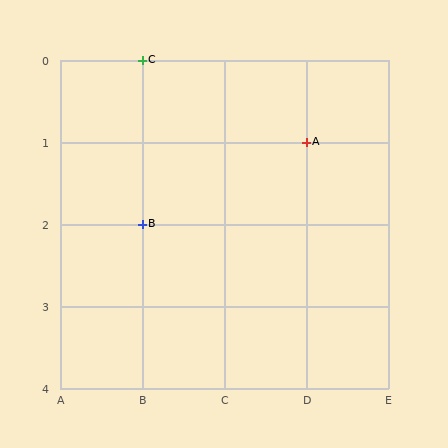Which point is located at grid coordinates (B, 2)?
Point B is at (B, 2).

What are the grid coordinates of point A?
Point A is at grid coordinates (D, 1).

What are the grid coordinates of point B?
Point B is at grid coordinates (B, 2).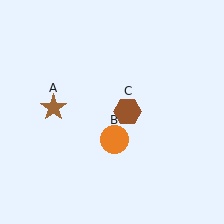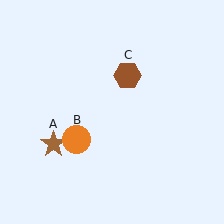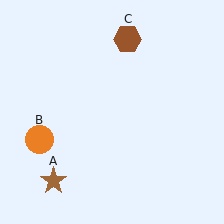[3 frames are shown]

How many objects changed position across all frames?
3 objects changed position: brown star (object A), orange circle (object B), brown hexagon (object C).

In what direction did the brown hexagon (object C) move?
The brown hexagon (object C) moved up.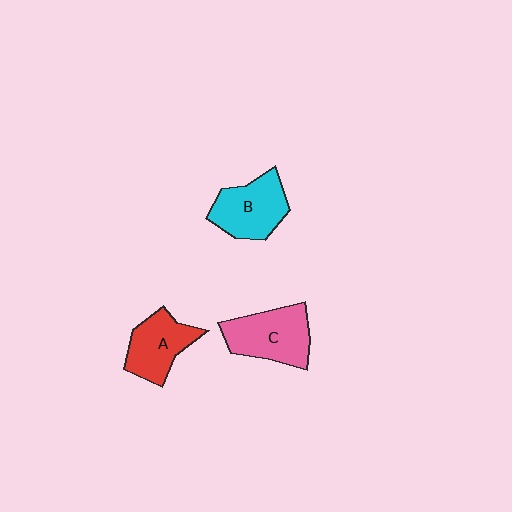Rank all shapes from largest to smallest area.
From largest to smallest: C (pink), B (cyan), A (red).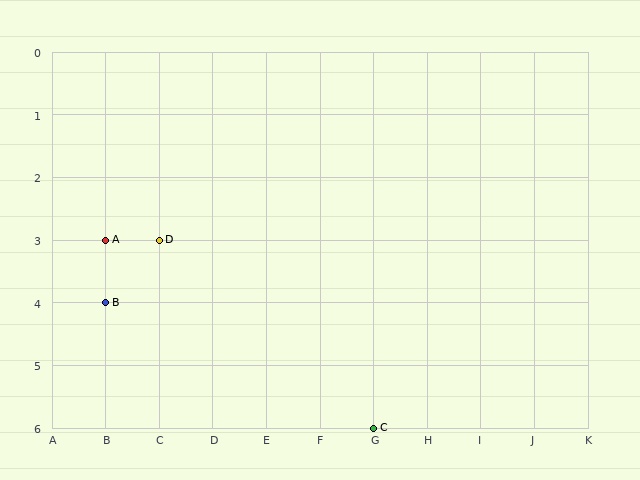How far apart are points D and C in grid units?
Points D and C are 4 columns and 3 rows apart (about 5.0 grid units diagonally).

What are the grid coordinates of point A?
Point A is at grid coordinates (B, 3).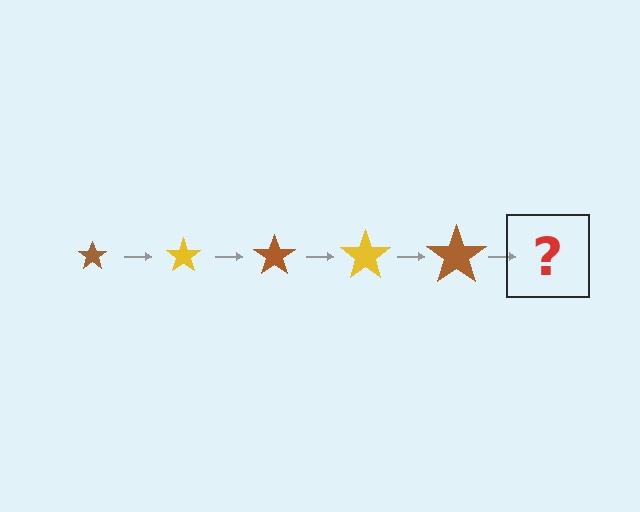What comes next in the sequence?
The next element should be a yellow star, larger than the previous one.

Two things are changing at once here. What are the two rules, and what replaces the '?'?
The two rules are that the star grows larger each step and the color cycles through brown and yellow. The '?' should be a yellow star, larger than the previous one.